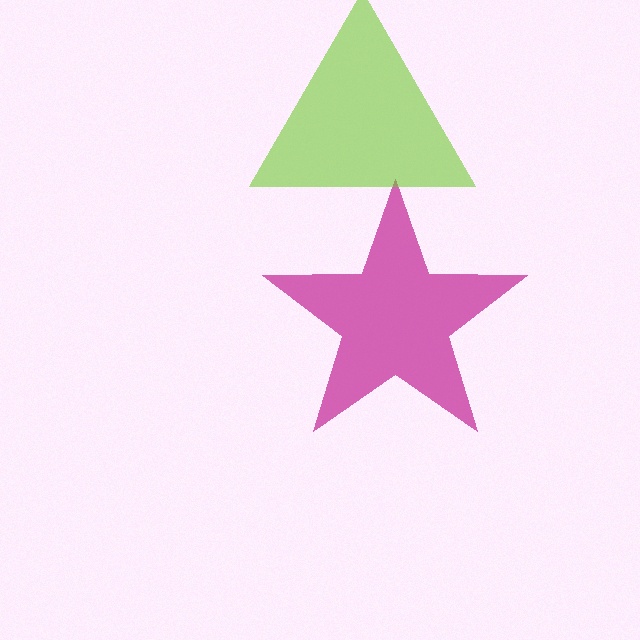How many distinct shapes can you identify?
There are 2 distinct shapes: a magenta star, a lime triangle.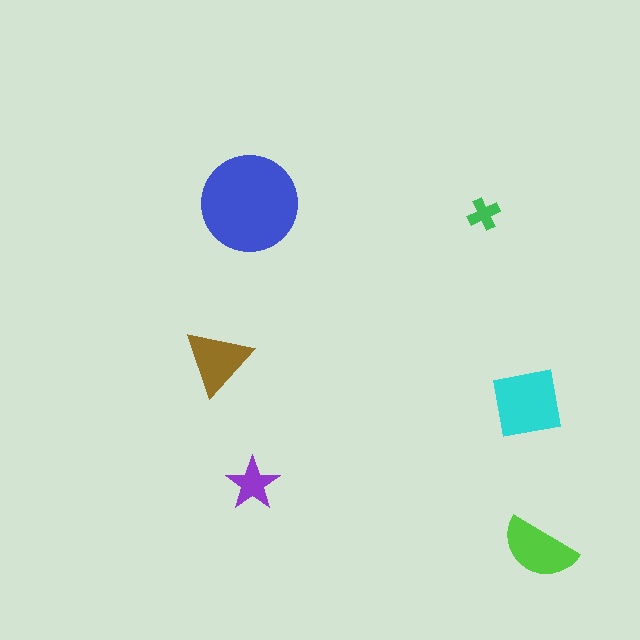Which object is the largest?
The blue circle.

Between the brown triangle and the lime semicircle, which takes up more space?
The lime semicircle.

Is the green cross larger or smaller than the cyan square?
Smaller.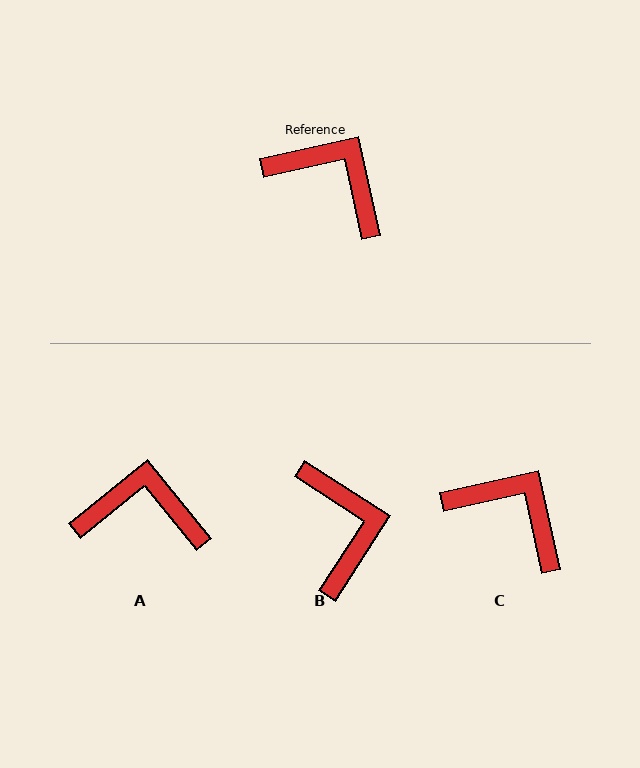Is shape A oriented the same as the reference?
No, it is off by about 26 degrees.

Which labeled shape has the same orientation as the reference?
C.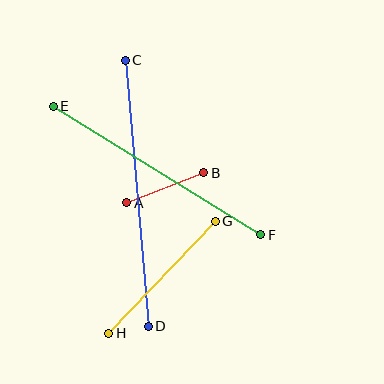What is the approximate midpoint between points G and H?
The midpoint is at approximately (162, 277) pixels.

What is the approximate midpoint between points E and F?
The midpoint is at approximately (157, 170) pixels.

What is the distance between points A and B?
The distance is approximately 83 pixels.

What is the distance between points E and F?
The distance is approximately 244 pixels.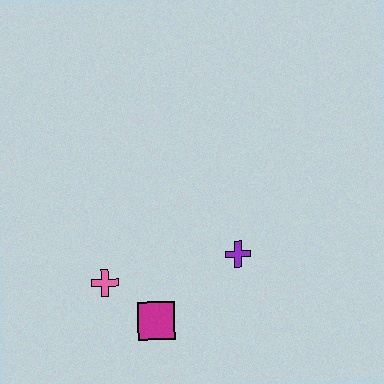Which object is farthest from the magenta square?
The purple cross is farthest from the magenta square.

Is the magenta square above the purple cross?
No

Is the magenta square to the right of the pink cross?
Yes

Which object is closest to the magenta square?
The pink cross is closest to the magenta square.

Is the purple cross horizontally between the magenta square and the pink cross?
No